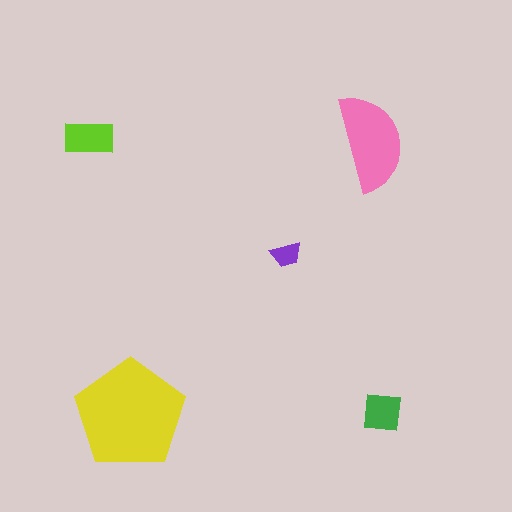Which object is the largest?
The yellow pentagon.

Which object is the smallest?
The purple trapezoid.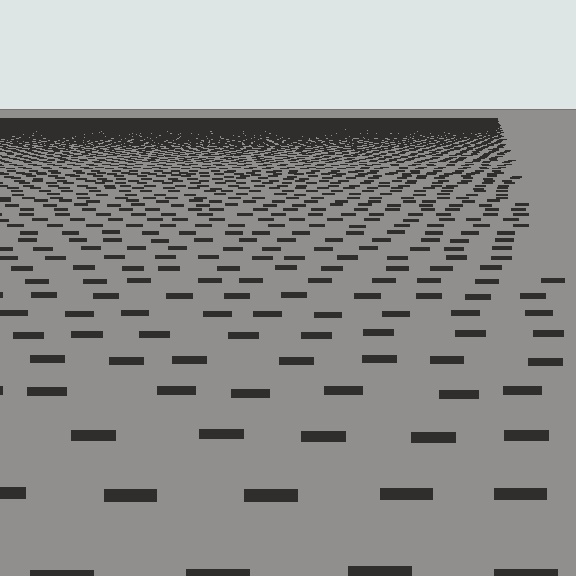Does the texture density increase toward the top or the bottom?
Density increases toward the top.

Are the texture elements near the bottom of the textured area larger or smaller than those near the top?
Larger. Near the bottom, elements are closer to the viewer and appear at a bigger on-screen size.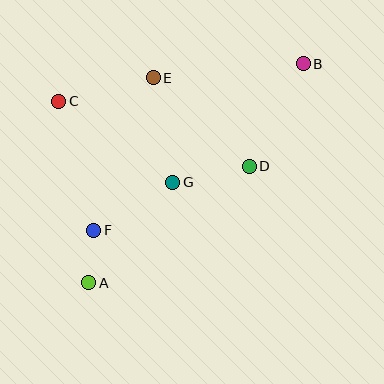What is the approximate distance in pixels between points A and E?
The distance between A and E is approximately 215 pixels.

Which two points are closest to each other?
Points A and F are closest to each other.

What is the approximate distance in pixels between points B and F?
The distance between B and F is approximately 268 pixels.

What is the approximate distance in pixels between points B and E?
The distance between B and E is approximately 150 pixels.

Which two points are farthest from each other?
Points A and B are farthest from each other.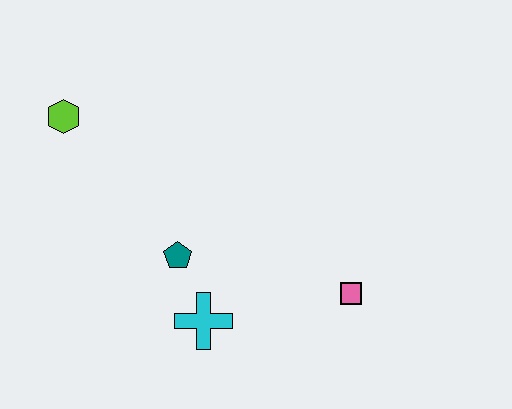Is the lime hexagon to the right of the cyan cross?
No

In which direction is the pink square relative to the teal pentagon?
The pink square is to the right of the teal pentagon.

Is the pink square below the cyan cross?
No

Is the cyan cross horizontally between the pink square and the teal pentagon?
Yes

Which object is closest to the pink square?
The cyan cross is closest to the pink square.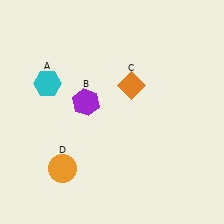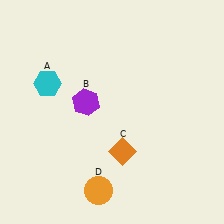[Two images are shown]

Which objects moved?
The objects that moved are: the orange diamond (C), the orange circle (D).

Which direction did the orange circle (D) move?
The orange circle (D) moved right.